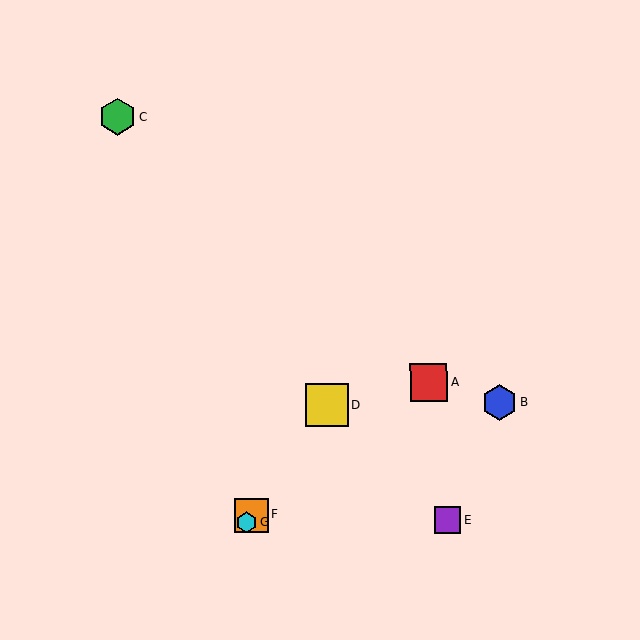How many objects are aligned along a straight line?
3 objects (D, F, G) are aligned along a straight line.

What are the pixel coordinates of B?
Object B is at (499, 403).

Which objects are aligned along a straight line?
Objects D, F, G are aligned along a straight line.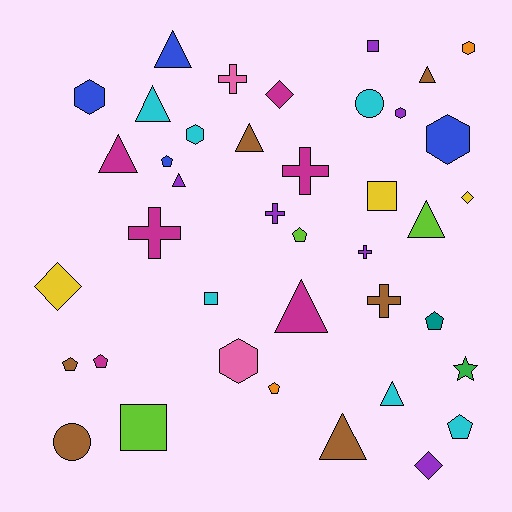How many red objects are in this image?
There are no red objects.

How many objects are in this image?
There are 40 objects.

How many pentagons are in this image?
There are 7 pentagons.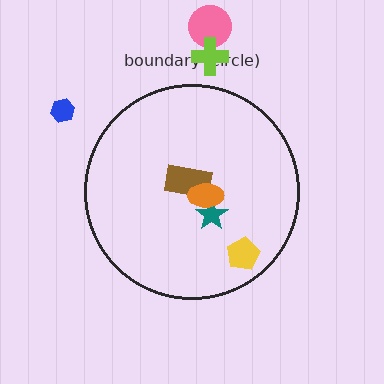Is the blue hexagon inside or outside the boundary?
Outside.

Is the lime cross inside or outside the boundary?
Outside.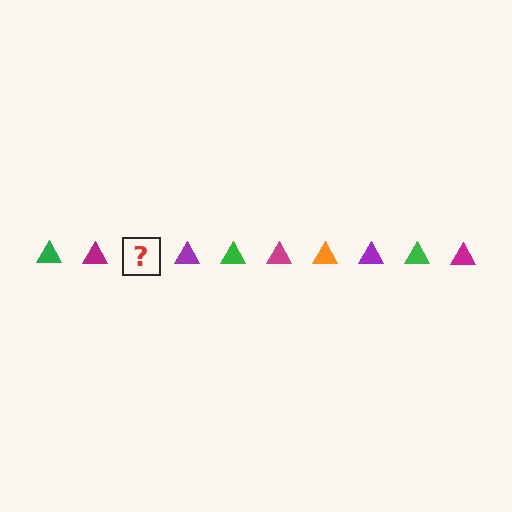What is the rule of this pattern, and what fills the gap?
The rule is that the pattern cycles through green, magenta, orange, purple triangles. The gap should be filled with an orange triangle.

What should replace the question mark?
The question mark should be replaced with an orange triangle.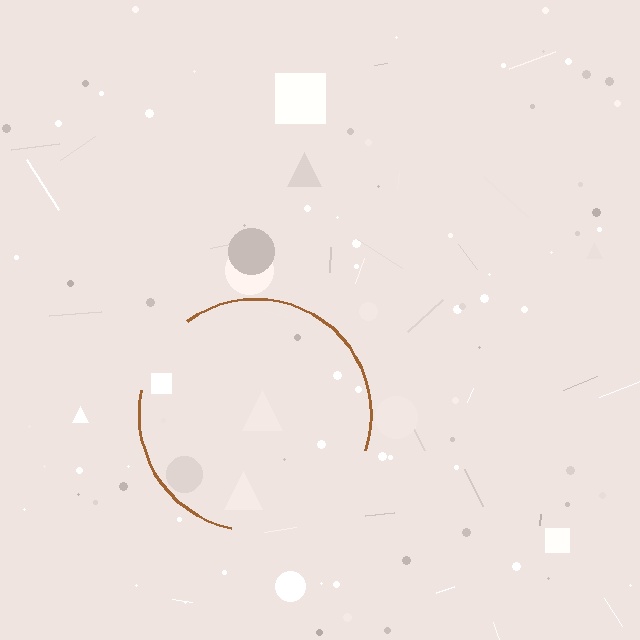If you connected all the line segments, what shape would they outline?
They would outline a circle.